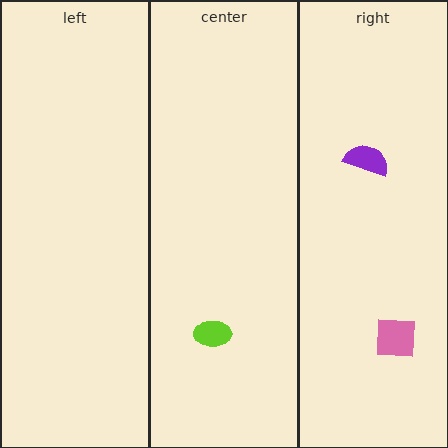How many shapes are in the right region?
2.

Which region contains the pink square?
The right region.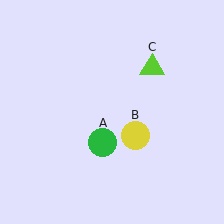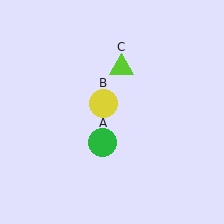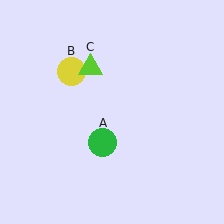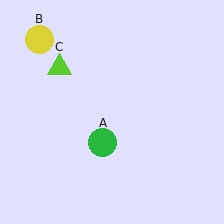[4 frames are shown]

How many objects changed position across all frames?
2 objects changed position: yellow circle (object B), lime triangle (object C).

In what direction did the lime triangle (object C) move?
The lime triangle (object C) moved left.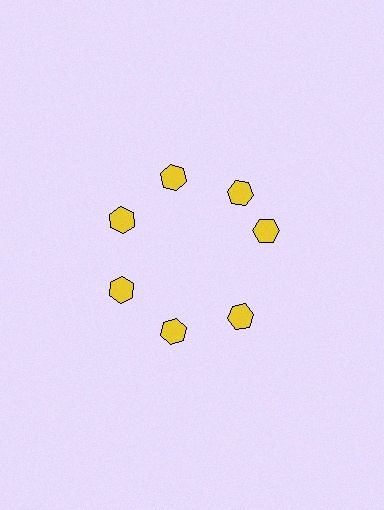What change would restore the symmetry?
The symmetry would be restored by rotating it back into even spacing with its neighbors so that all 7 hexagons sit at equal angles and equal distance from the center.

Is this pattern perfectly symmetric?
No. The 7 yellow hexagons are arranged in a ring, but one element near the 3 o'clock position is rotated out of alignment along the ring, breaking the 7-fold rotational symmetry.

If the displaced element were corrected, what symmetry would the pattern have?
It would have 7-fold rotational symmetry — the pattern would map onto itself every 51 degrees.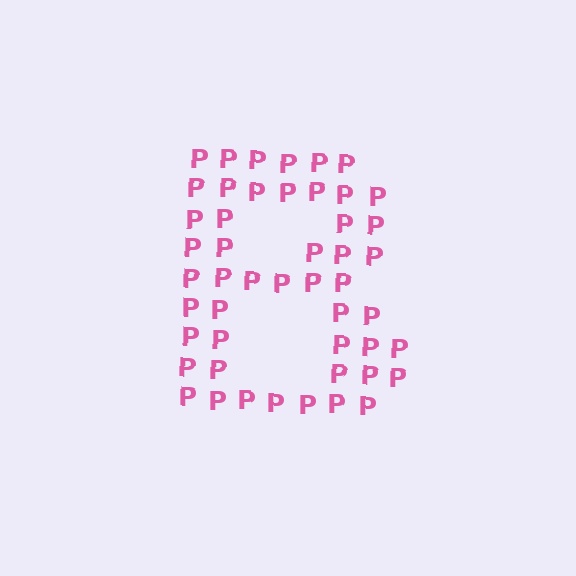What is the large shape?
The large shape is the letter B.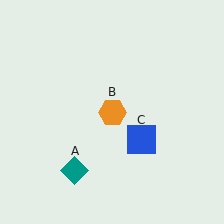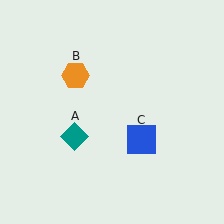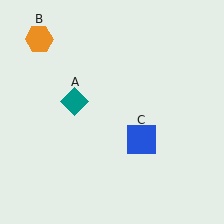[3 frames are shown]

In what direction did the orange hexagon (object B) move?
The orange hexagon (object B) moved up and to the left.